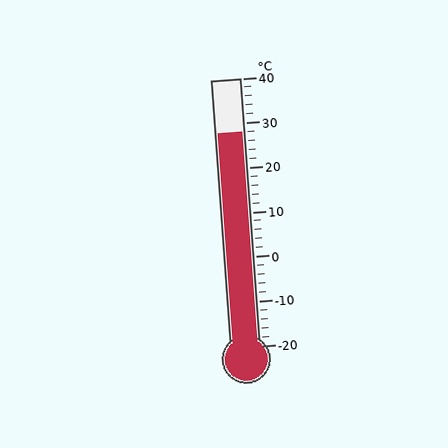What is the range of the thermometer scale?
The thermometer scale ranges from -20°C to 40°C.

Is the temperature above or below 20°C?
The temperature is above 20°C.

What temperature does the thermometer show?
The thermometer shows approximately 28°C.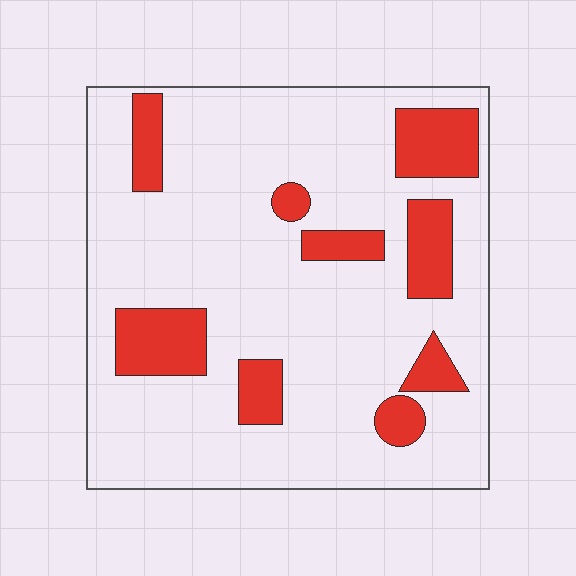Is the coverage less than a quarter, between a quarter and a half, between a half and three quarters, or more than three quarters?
Less than a quarter.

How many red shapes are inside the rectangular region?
9.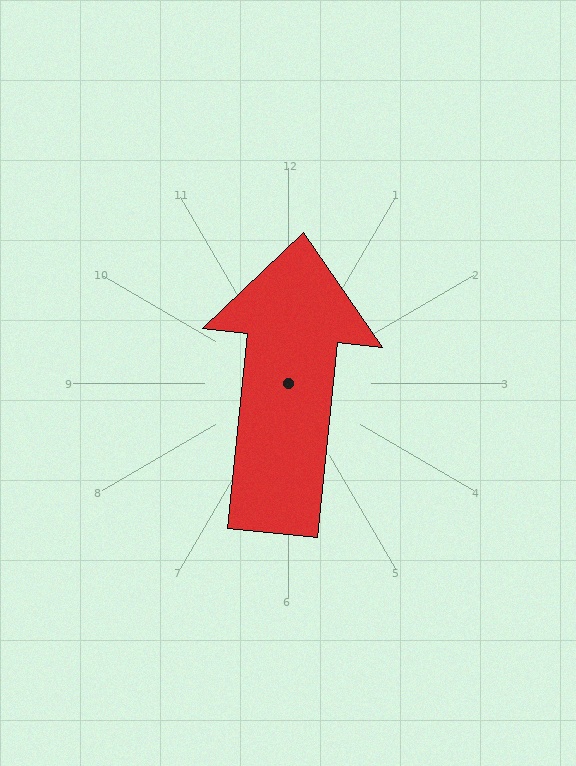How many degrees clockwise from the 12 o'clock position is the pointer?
Approximately 6 degrees.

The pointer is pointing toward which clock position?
Roughly 12 o'clock.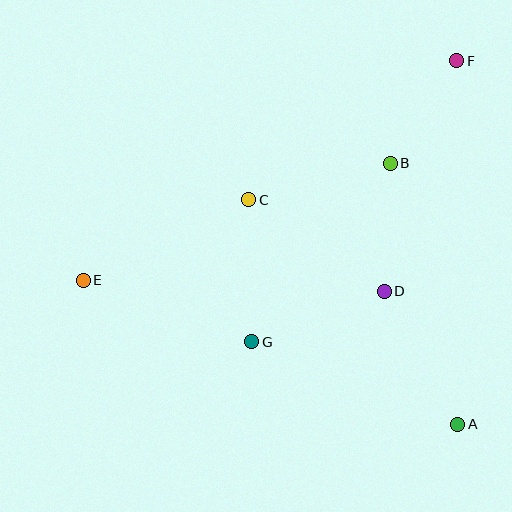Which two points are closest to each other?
Points B and F are closest to each other.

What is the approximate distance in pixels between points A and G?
The distance between A and G is approximately 222 pixels.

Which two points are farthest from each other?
Points E and F are farthest from each other.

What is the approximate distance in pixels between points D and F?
The distance between D and F is approximately 241 pixels.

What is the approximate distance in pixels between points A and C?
The distance between A and C is approximately 307 pixels.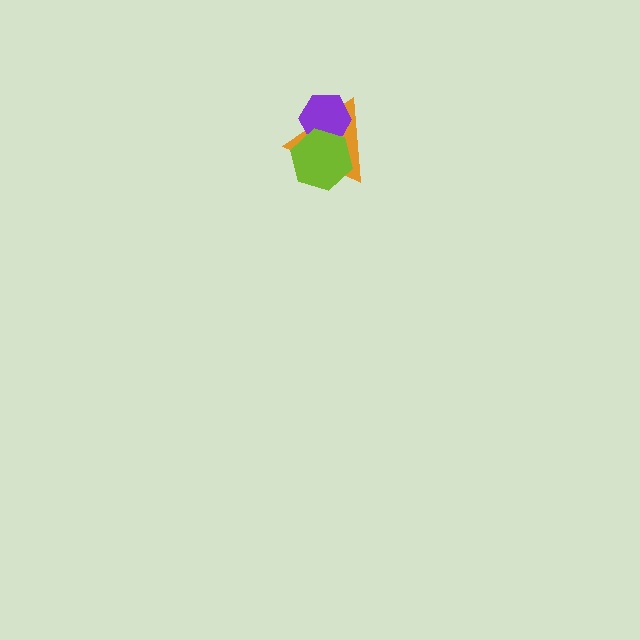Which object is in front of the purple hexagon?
The lime hexagon is in front of the purple hexagon.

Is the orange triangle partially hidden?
Yes, it is partially covered by another shape.